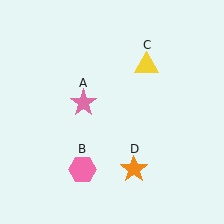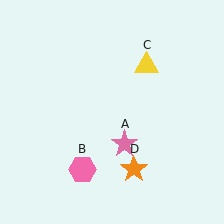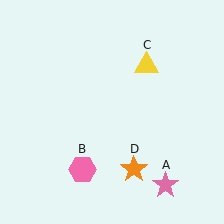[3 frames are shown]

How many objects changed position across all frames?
1 object changed position: pink star (object A).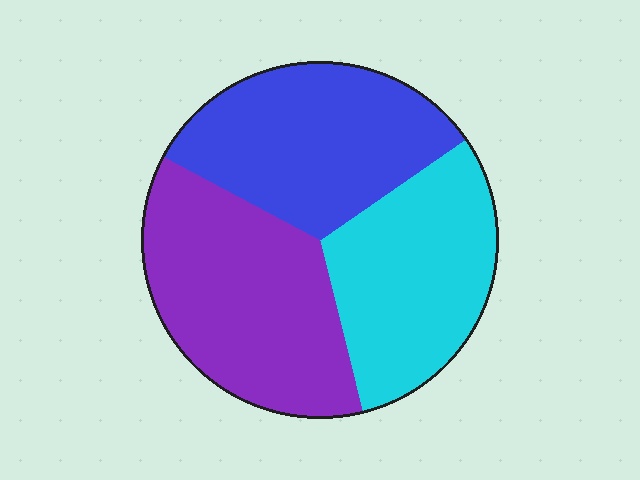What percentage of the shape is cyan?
Cyan takes up between a quarter and a half of the shape.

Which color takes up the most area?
Purple, at roughly 35%.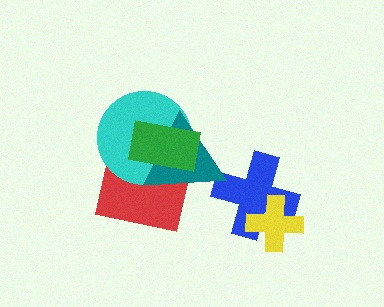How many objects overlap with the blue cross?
2 objects overlap with the blue cross.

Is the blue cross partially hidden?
Yes, it is partially covered by another shape.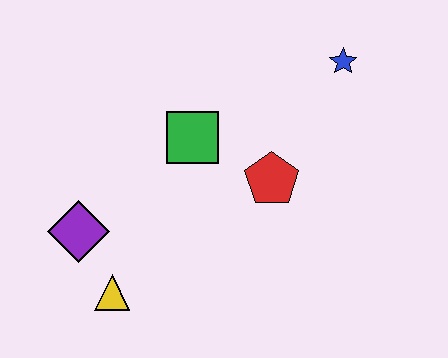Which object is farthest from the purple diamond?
The blue star is farthest from the purple diamond.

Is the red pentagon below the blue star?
Yes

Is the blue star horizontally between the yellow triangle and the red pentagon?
No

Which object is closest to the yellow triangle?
The purple diamond is closest to the yellow triangle.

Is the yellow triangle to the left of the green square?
Yes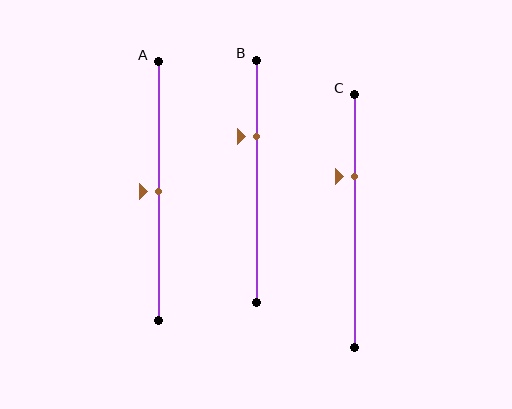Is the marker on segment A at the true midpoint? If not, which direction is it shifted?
Yes, the marker on segment A is at the true midpoint.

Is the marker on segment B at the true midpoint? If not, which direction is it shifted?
No, the marker on segment B is shifted upward by about 19% of the segment length.